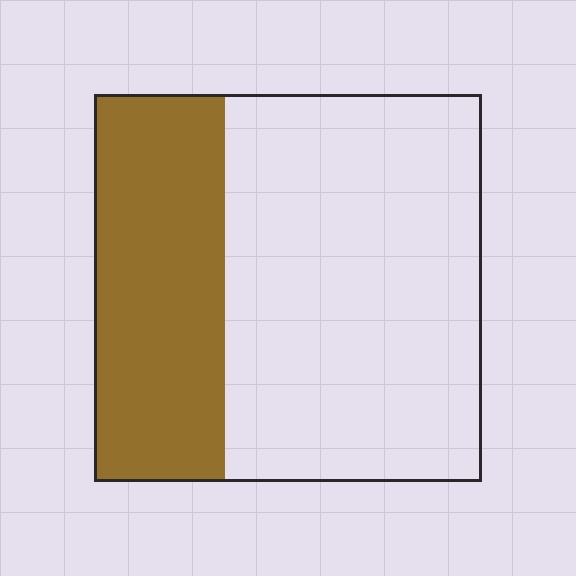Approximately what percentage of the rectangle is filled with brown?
Approximately 35%.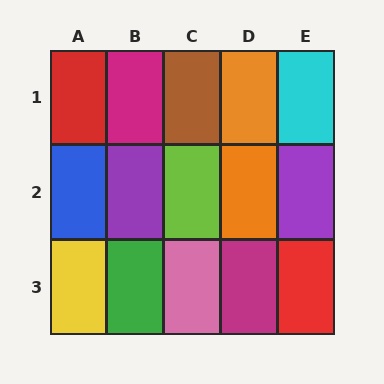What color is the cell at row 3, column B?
Green.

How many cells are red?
2 cells are red.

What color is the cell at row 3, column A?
Yellow.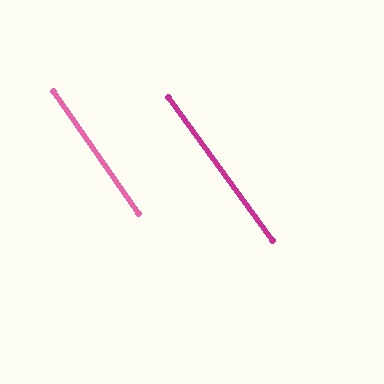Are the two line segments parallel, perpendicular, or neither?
Parallel — their directions differ by only 1.0°.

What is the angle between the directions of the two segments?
Approximately 1 degree.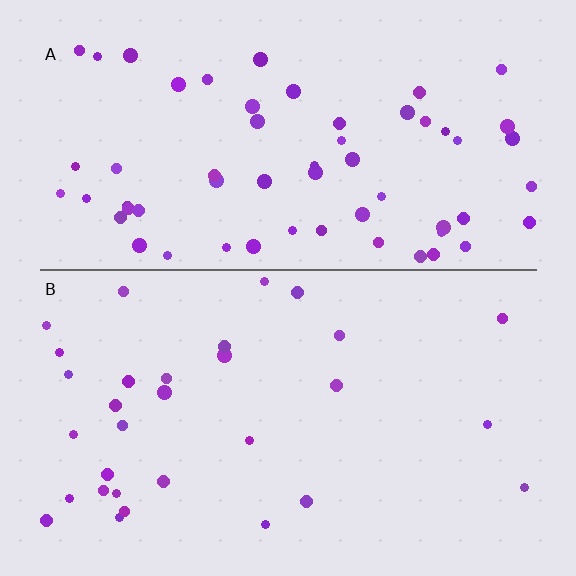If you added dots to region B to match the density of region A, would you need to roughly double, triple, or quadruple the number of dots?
Approximately double.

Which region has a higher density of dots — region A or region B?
A (the top).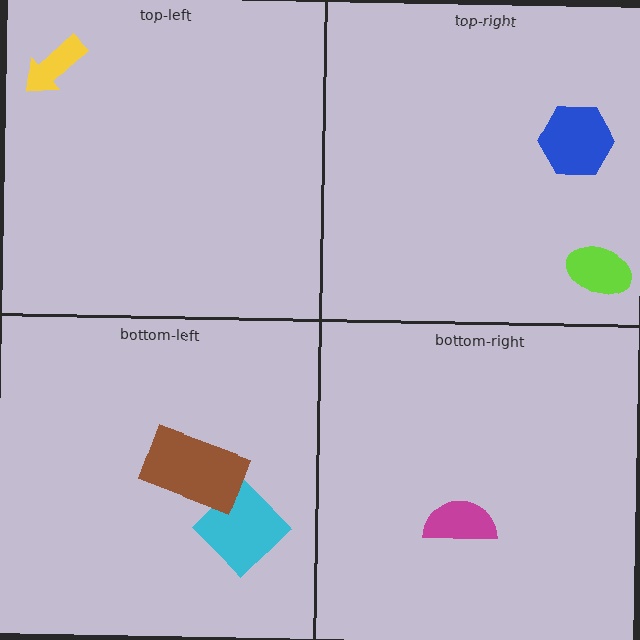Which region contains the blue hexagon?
The top-right region.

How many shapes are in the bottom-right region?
1.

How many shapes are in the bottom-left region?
2.